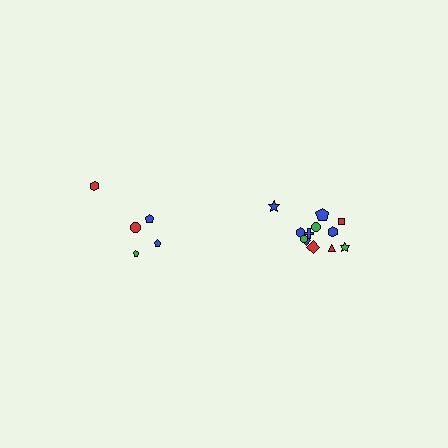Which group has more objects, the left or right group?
The right group.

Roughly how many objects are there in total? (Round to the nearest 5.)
Roughly 15 objects in total.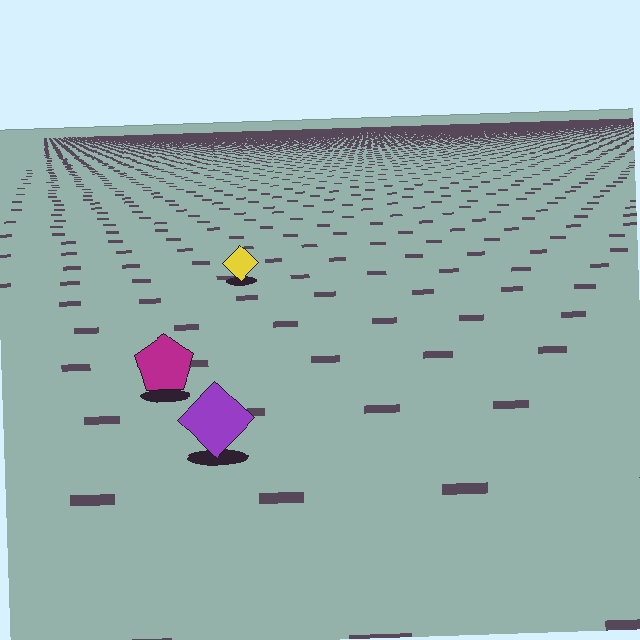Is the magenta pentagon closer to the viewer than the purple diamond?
No. The purple diamond is closer — you can tell from the texture gradient: the ground texture is coarser near it.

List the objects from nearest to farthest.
From nearest to farthest: the purple diamond, the magenta pentagon, the yellow diamond.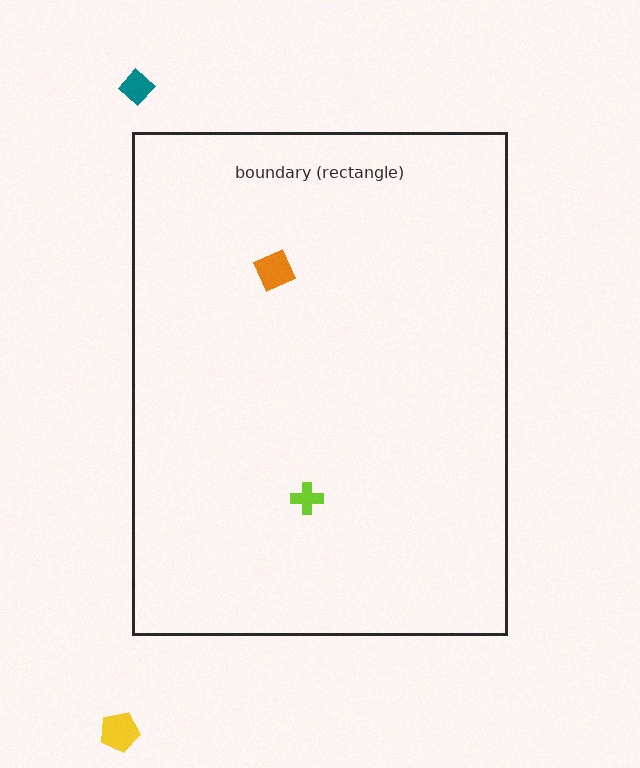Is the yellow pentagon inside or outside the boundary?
Outside.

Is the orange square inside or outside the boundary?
Inside.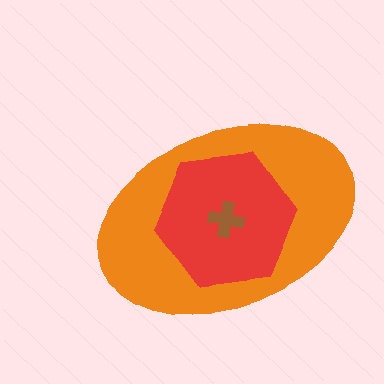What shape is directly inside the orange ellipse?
The red hexagon.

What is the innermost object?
The brown cross.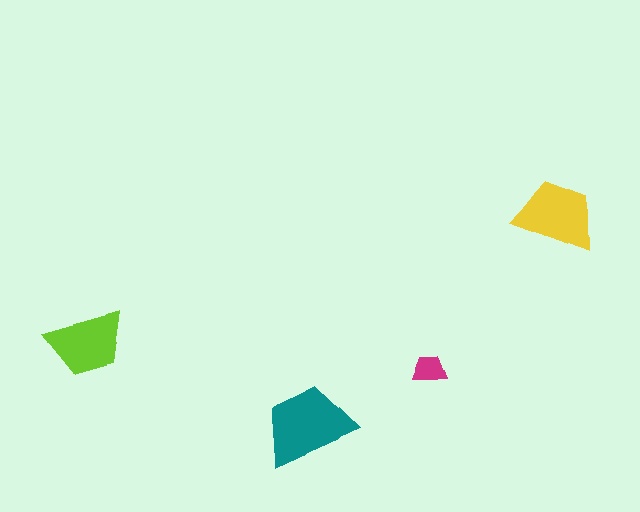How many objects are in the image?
There are 4 objects in the image.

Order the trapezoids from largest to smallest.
the teal one, the yellow one, the lime one, the magenta one.